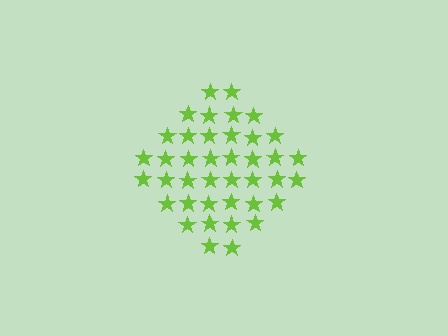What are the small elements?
The small elements are stars.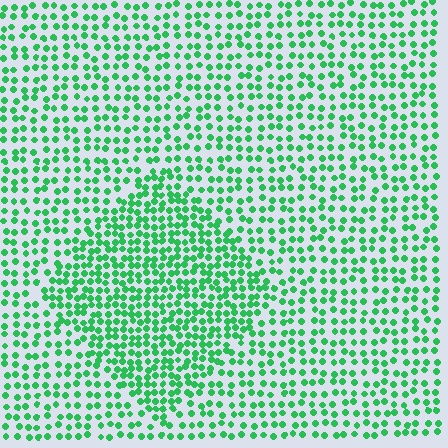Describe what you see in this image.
The image contains small green elements arranged at two different densities. A diamond-shaped region is visible where the elements are more densely packed than the surrounding area.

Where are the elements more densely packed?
The elements are more densely packed inside the diamond boundary.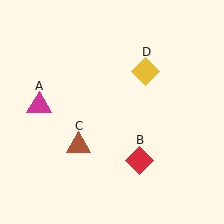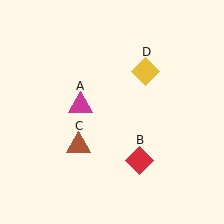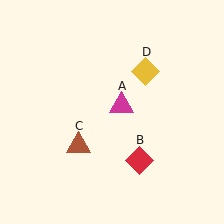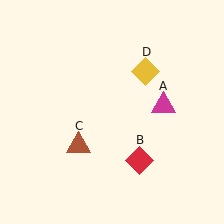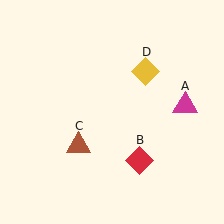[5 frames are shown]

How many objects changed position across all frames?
1 object changed position: magenta triangle (object A).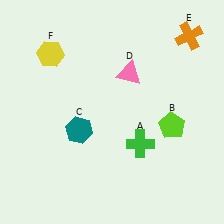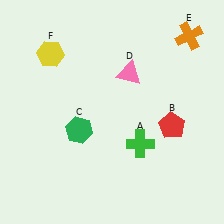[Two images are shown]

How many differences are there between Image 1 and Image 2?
There are 2 differences between the two images.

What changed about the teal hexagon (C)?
In Image 1, C is teal. In Image 2, it changed to green.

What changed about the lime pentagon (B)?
In Image 1, B is lime. In Image 2, it changed to red.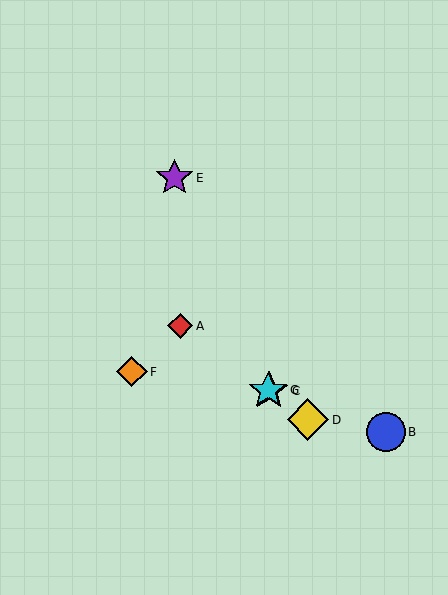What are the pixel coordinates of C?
Object C is at (269, 391).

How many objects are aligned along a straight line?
4 objects (A, C, D, G) are aligned along a straight line.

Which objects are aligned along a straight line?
Objects A, C, D, G are aligned along a straight line.